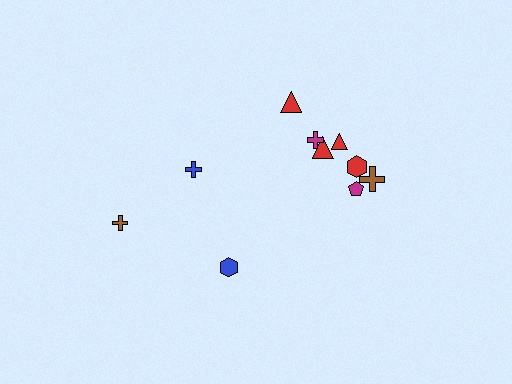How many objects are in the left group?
There are 3 objects.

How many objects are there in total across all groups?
There are 10 objects.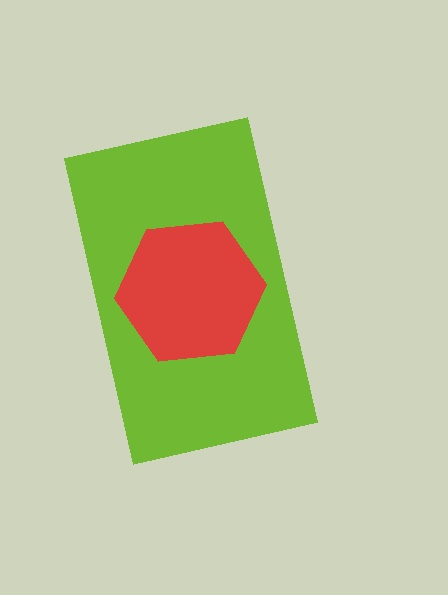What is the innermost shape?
The red hexagon.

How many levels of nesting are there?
2.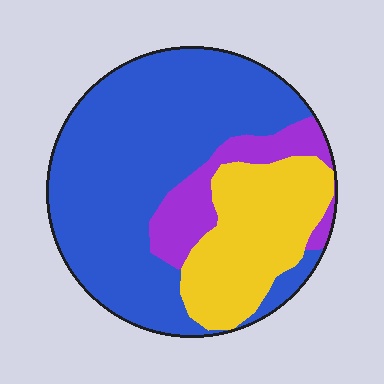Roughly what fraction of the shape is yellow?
Yellow covers 25% of the shape.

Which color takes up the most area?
Blue, at roughly 60%.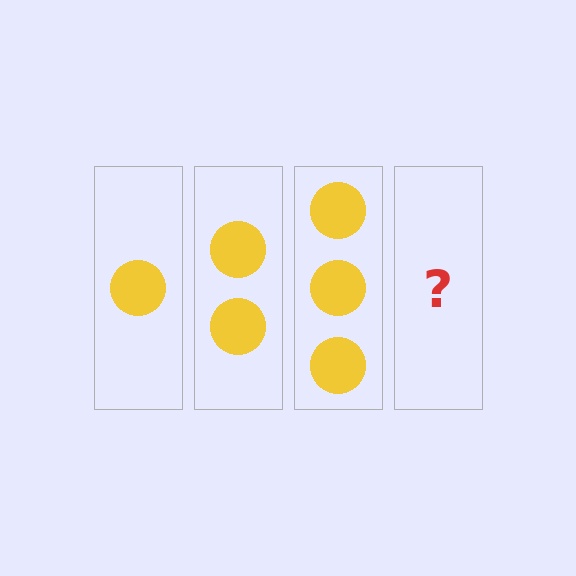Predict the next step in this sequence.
The next step is 4 circles.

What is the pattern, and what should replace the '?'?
The pattern is that each step adds one more circle. The '?' should be 4 circles.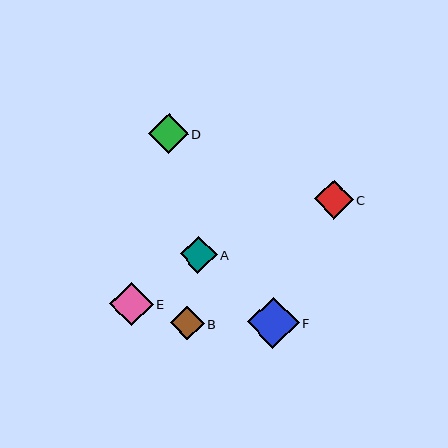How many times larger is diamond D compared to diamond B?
Diamond D is approximately 1.2 times the size of diamond B.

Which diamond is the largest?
Diamond F is the largest with a size of approximately 51 pixels.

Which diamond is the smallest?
Diamond B is the smallest with a size of approximately 34 pixels.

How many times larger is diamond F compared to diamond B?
Diamond F is approximately 1.5 times the size of diamond B.